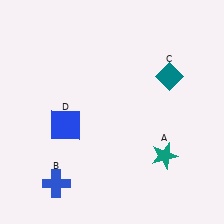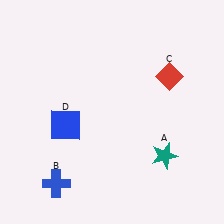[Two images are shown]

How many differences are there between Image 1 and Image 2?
There is 1 difference between the two images.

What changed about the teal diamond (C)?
In Image 1, C is teal. In Image 2, it changed to red.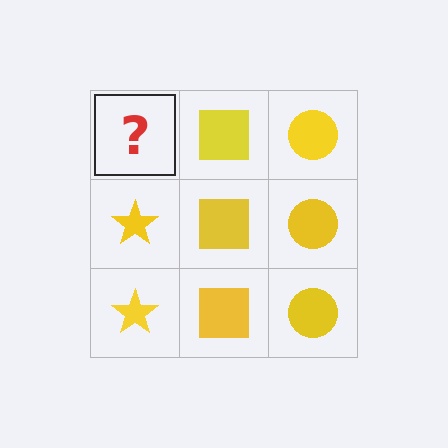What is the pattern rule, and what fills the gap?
The rule is that each column has a consistent shape. The gap should be filled with a yellow star.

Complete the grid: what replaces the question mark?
The question mark should be replaced with a yellow star.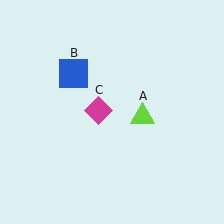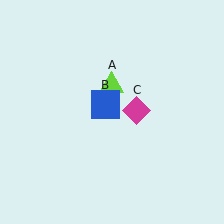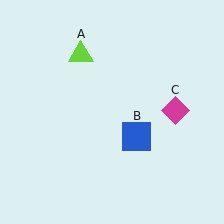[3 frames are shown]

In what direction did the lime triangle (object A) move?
The lime triangle (object A) moved up and to the left.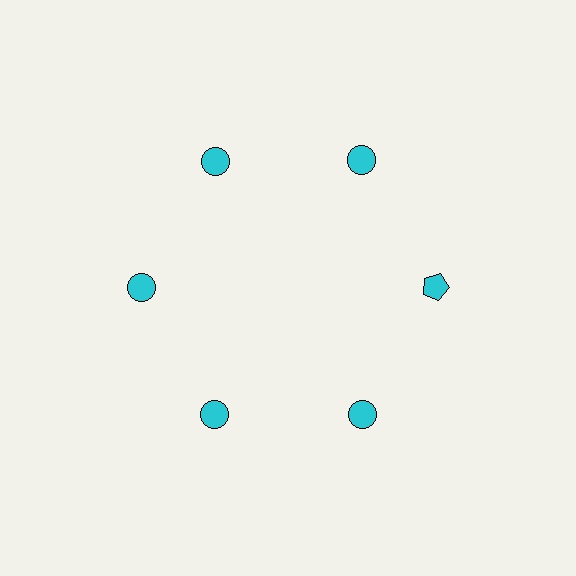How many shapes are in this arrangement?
There are 6 shapes arranged in a ring pattern.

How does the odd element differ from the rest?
It has a different shape: pentagon instead of circle.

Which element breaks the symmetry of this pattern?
The cyan pentagon at roughly the 3 o'clock position breaks the symmetry. All other shapes are cyan circles.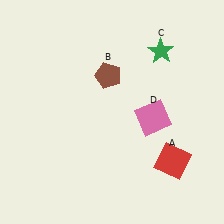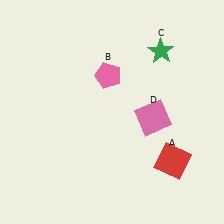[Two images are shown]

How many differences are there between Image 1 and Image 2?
There is 1 difference between the two images.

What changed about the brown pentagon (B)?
In Image 1, B is brown. In Image 2, it changed to pink.